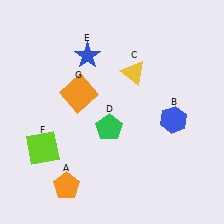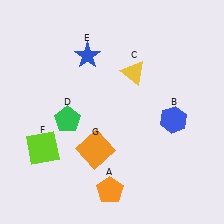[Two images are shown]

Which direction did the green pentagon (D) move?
The green pentagon (D) moved left.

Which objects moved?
The objects that moved are: the orange pentagon (A), the green pentagon (D), the orange square (G).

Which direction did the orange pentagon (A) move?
The orange pentagon (A) moved right.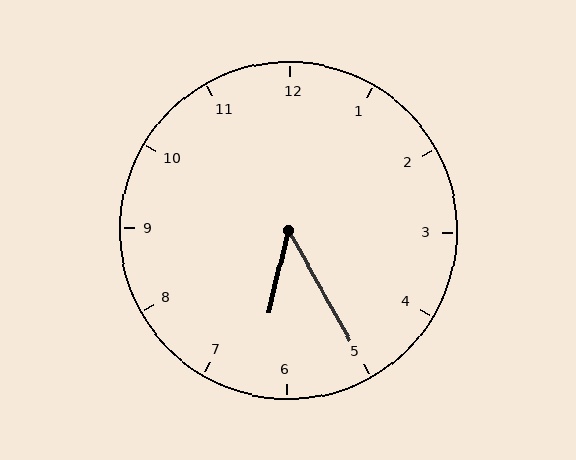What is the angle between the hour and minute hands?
Approximately 42 degrees.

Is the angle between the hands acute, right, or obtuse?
It is acute.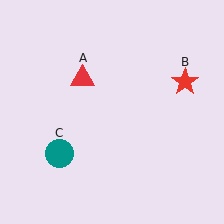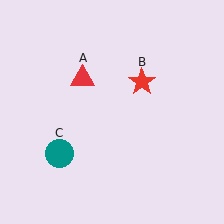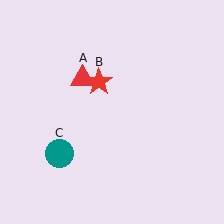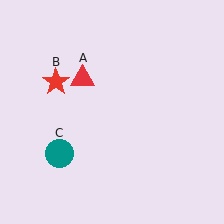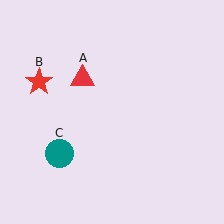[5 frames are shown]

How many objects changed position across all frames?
1 object changed position: red star (object B).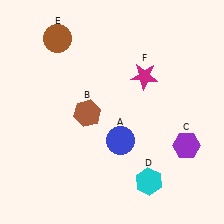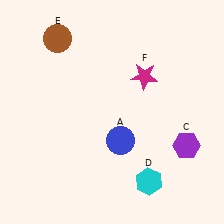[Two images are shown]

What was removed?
The brown hexagon (B) was removed in Image 2.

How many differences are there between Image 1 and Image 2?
There is 1 difference between the two images.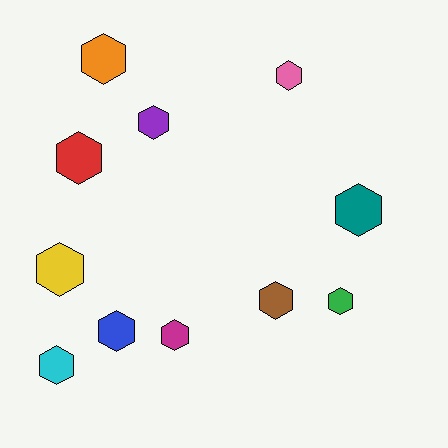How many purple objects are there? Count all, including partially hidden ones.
There is 1 purple object.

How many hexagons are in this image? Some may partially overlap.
There are 11 hexagons.